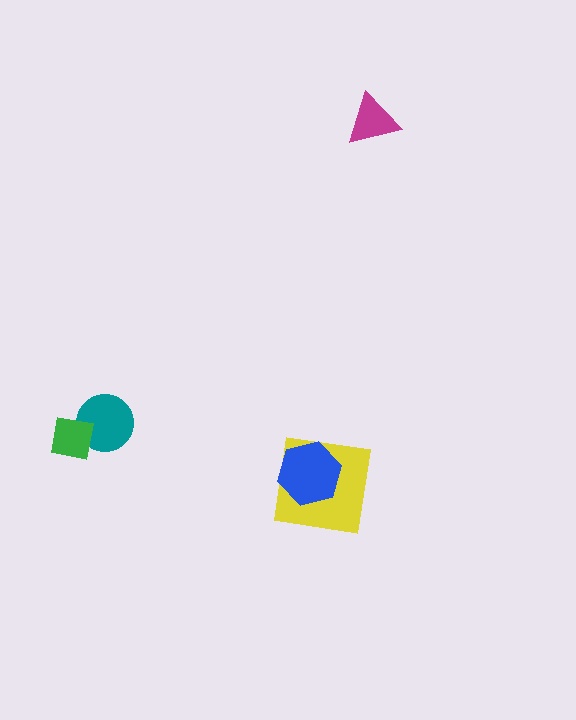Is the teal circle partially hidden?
Yes, it is partially covered by another shape.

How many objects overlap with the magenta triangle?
0 objects overlap with the magenta triangle.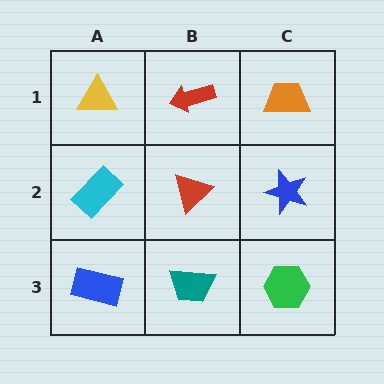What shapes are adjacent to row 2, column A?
A yellow triangle (row 1, column A), a blue rectangle (row 3, column A), a red triangle (row 2, column B).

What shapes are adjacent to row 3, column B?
A red triangle (row 2, column B), a blue rectangle (row 3, column A), a green hexagon (row 3, column C).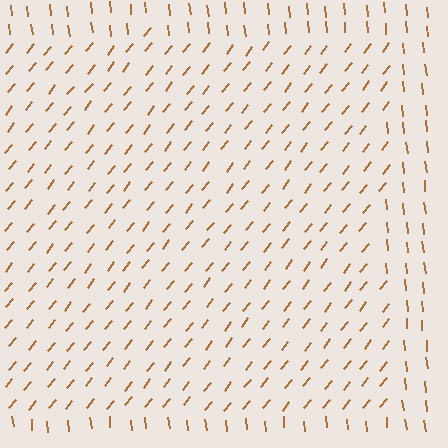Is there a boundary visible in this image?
Yes, there is a texture boundary formed by a change in line orientation.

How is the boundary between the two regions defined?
The boundary is defined purely by a change in line orientation (approximately 45 degrees difference). All lines are the same color and thickness.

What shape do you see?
I see a rectangle.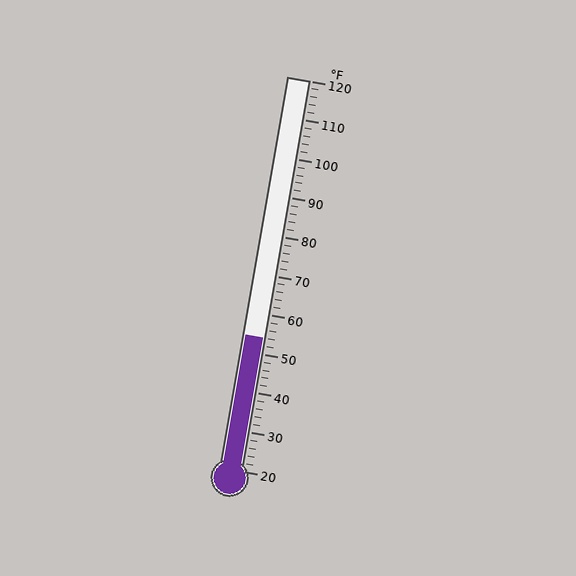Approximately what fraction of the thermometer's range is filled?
The thermometer is filled to approximately 35% of its range.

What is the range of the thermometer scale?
The thermometer scale ranges from 20°F to 120°F.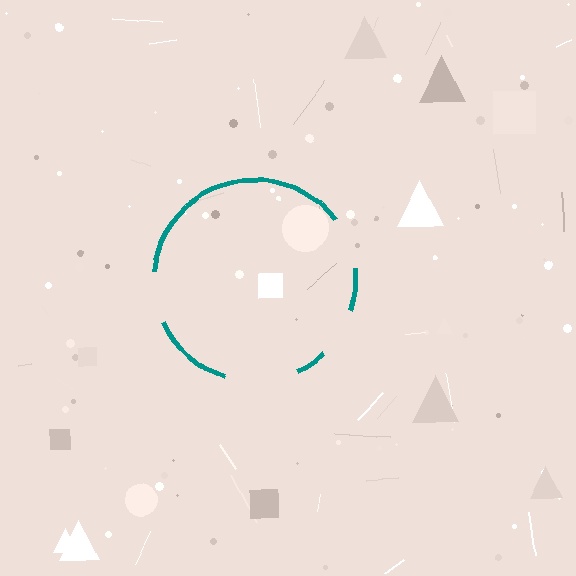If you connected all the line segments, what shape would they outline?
They would outline a circle.